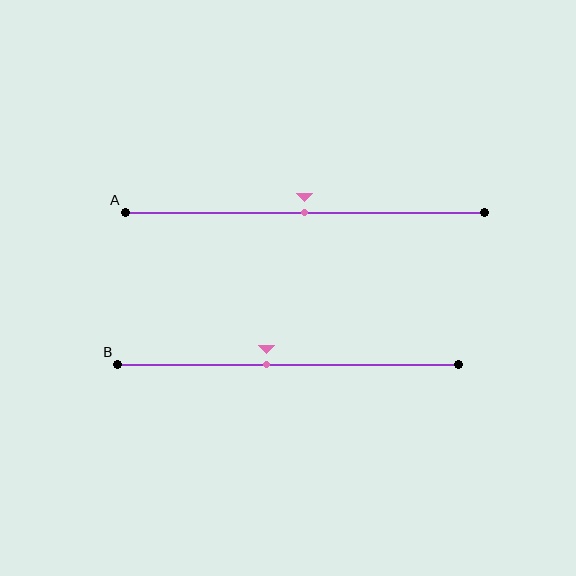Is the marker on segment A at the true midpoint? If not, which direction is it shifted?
Yes, the marker on segment A is at the true midpoint.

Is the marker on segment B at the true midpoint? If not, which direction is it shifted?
No, the marker on segment B is shifted to the left by about 6% of the segment length.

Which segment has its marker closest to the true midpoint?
Segment A has its marker closest to the true midpoint.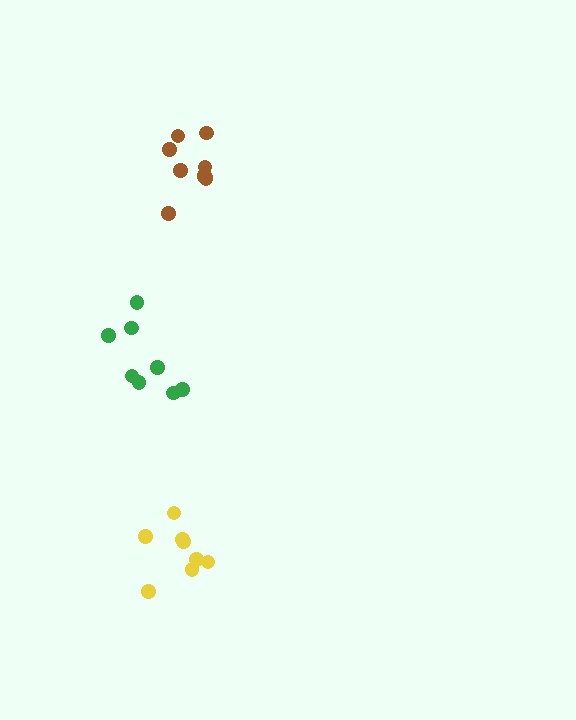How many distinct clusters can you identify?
There are 3 distinct clusters.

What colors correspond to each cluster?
The clusters are colored: brown, yellow, green.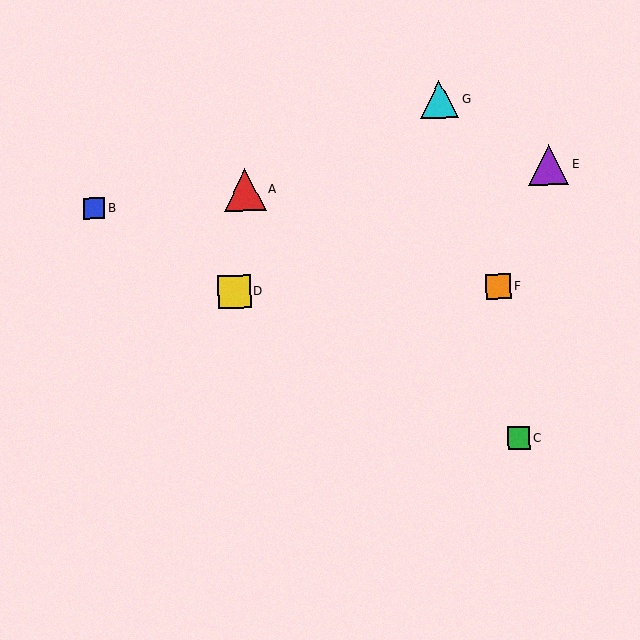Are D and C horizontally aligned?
No, D is at y≈292 and C is at y≈438.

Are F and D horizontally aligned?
Yes, both are at y≈286.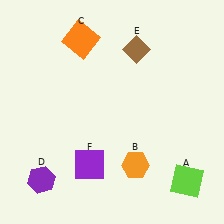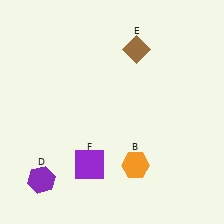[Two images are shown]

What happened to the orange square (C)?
The orange square (C) was removed in Image 2. It was in the top-left area of Image 1.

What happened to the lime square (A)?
The lime square (A) was removed in Image 2. It was in the bottom-right area of Image 1.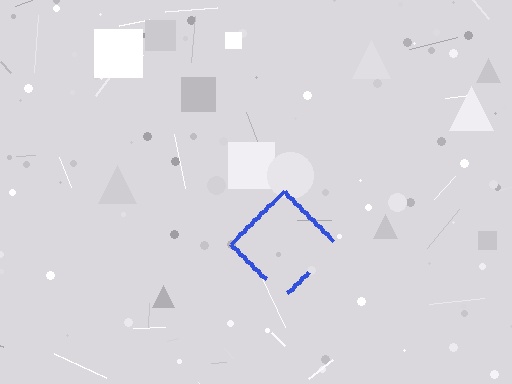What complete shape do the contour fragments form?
The contour fragments form a diamond.